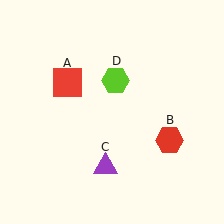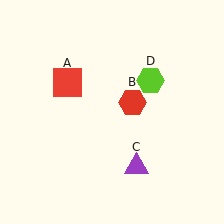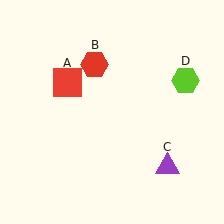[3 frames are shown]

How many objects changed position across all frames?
3 objects changed position: red hexagon (object B), purple triangle (object C), lime hexagon (object D).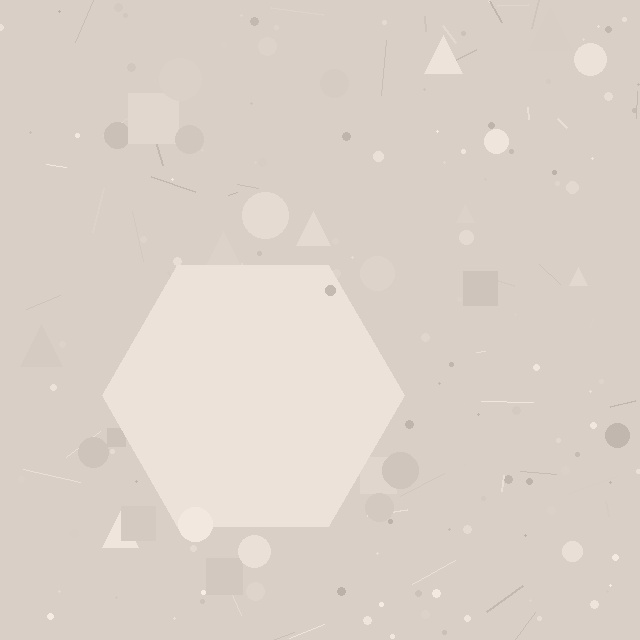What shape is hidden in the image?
A hexagon is hidden in the image.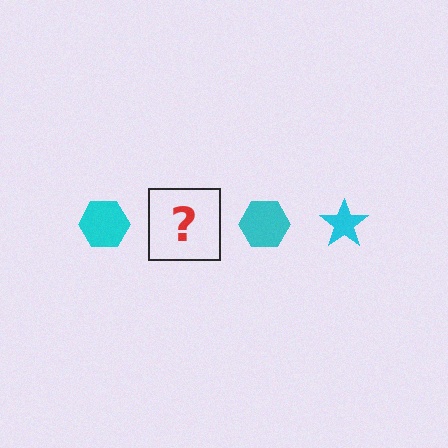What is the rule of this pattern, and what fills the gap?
The rule is that the pattern cycles through hexagon, star shapes in cyan. The gap should be filled with a cyan star.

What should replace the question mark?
The question mark should be replaced with a cyan star.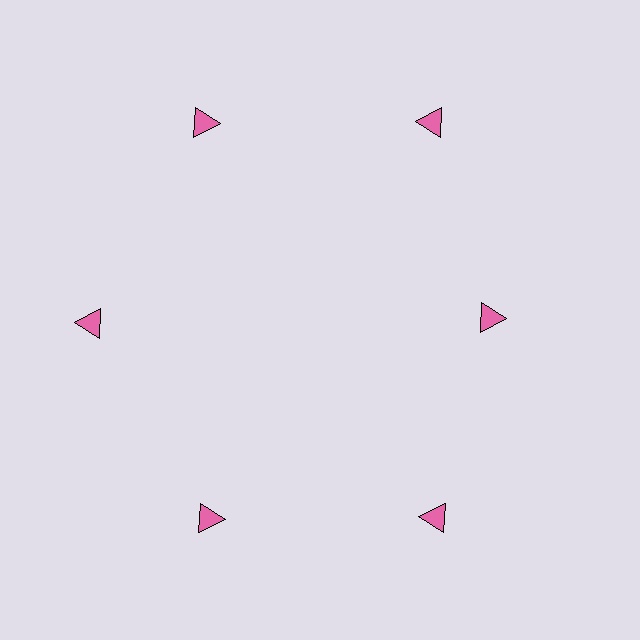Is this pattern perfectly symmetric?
No. The 6 pink triangles are arranged in a ring, but one element near the 3 o'clock position is pulled inward toward the center, breaking the 6-fold rotational symmetry.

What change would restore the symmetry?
The symmetry would be restored by moving it outward, back onto the ring so that all 6 triangles sit at equal angles and equal distance from the center.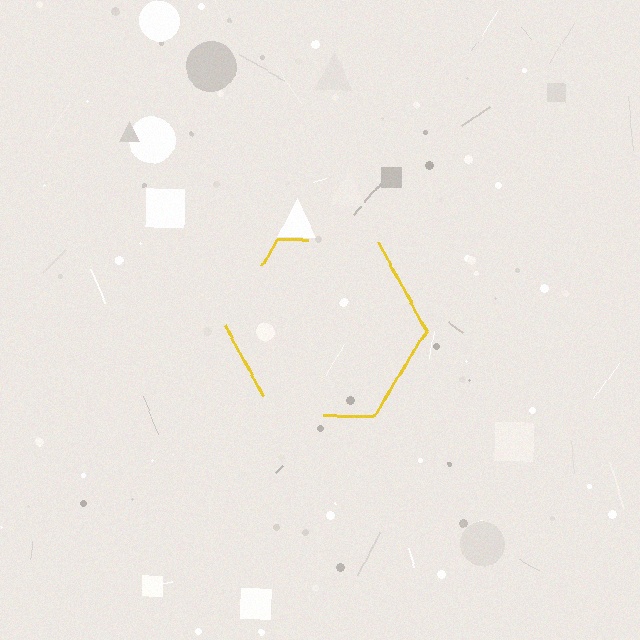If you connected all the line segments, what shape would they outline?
They would outline a hexagon.